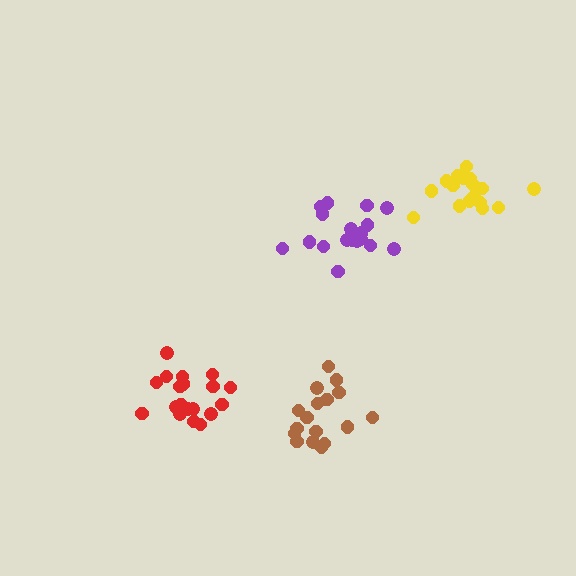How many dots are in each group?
Group 1: 18 dots, Group 2: 18 dots, Group 3: 17 dots, Group 4: 19 dots (72 total).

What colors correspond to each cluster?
The clusters are colored: yellow, purple, brown, red.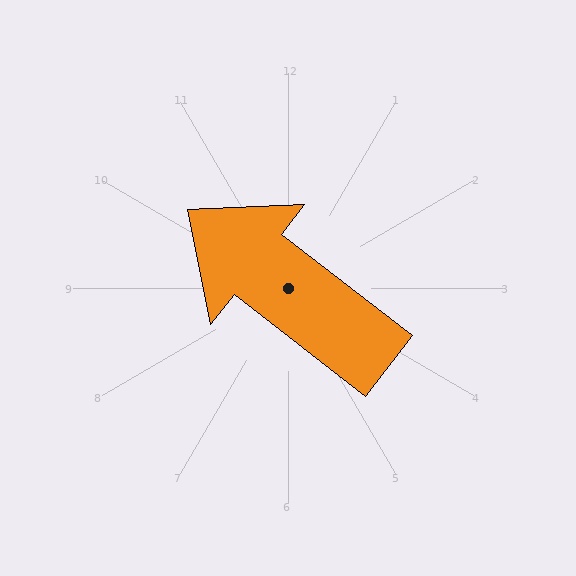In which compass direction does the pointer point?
Northwest.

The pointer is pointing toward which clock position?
Roughly 10 o'clock.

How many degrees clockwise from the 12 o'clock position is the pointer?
Approximately 308 degrees.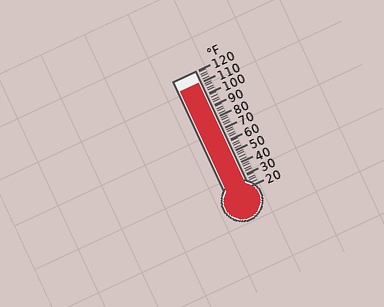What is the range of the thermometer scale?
The thermometer scale ranges from 20°F to 120°F.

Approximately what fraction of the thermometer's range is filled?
The thermometer is filled to approximately 90% of its range.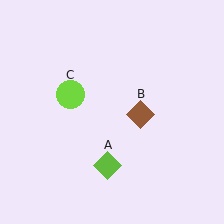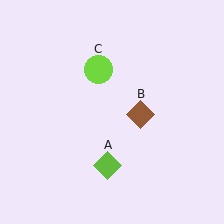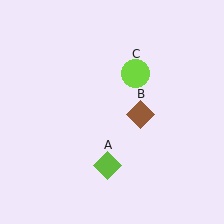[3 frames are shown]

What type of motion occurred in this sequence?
The lime circle (object C) rotated clockwise around the center of the scene.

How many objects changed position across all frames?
1 object changed position: lime circle (object C).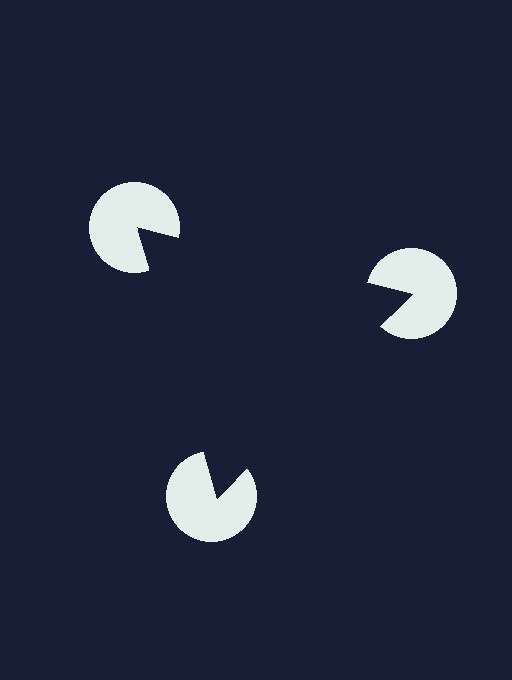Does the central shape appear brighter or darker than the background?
It typically appears slightly darker than the background, even though no actual brightness change is drawn.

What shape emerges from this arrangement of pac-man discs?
An illusory triangle — its edges are inferred from the aligned wedge cuts in the pac-man discs, not physically drawn.